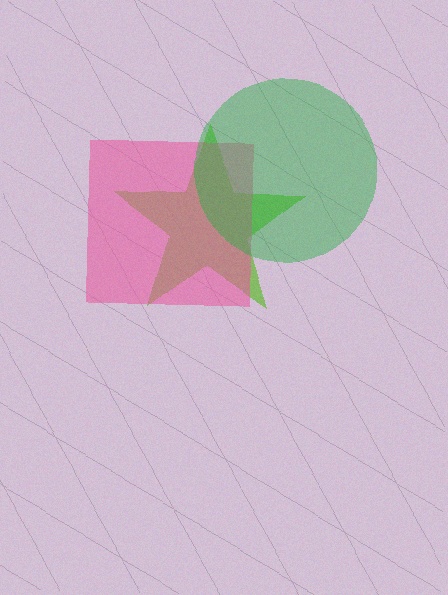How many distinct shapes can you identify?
There are 3 distinct shapes: a lime star, a pink square, a green circle.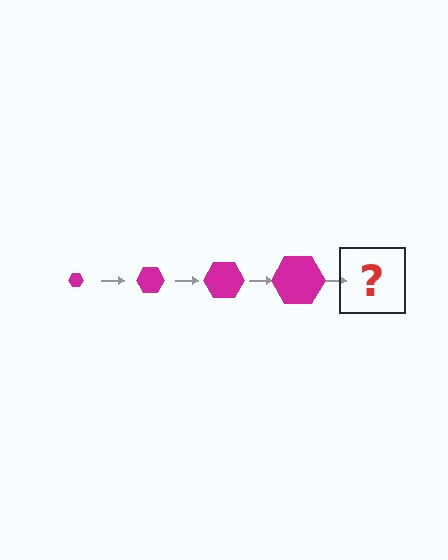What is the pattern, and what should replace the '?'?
The pattern is that the hexagon gets progressively larger each step. The '?' should be a magenta hexagon, larger than the previous one.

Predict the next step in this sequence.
The next step is a magenta hexagon, larger than the previous one.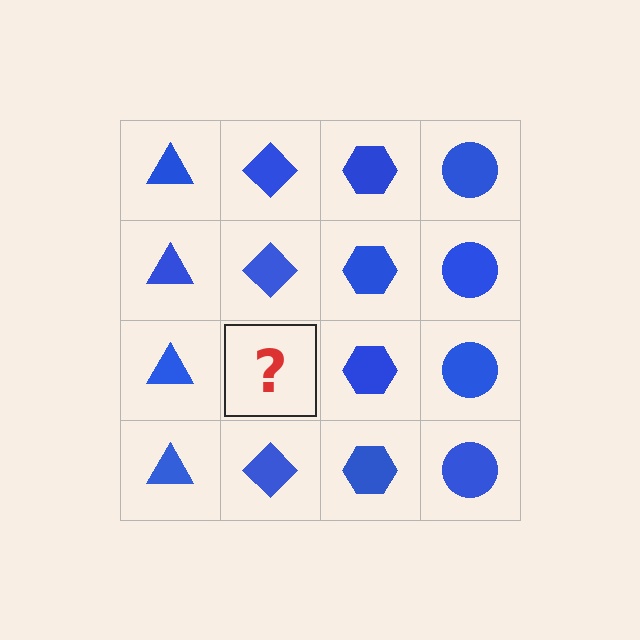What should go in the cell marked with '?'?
The missing cell should contain a blue diamond.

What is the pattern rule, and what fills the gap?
The rule is that each column has a consistent shape. The gap should be filled with a blue diamond.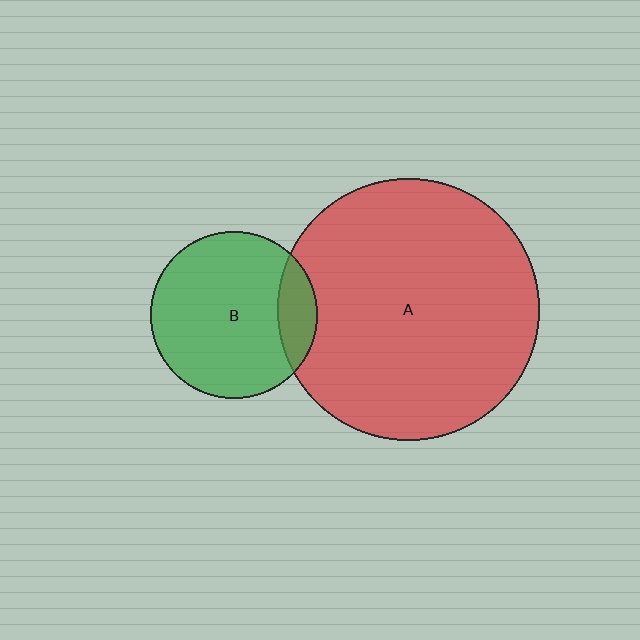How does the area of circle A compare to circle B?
Approximately 2.5 times.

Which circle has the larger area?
Circle A (red).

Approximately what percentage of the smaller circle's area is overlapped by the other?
Approximately 15%.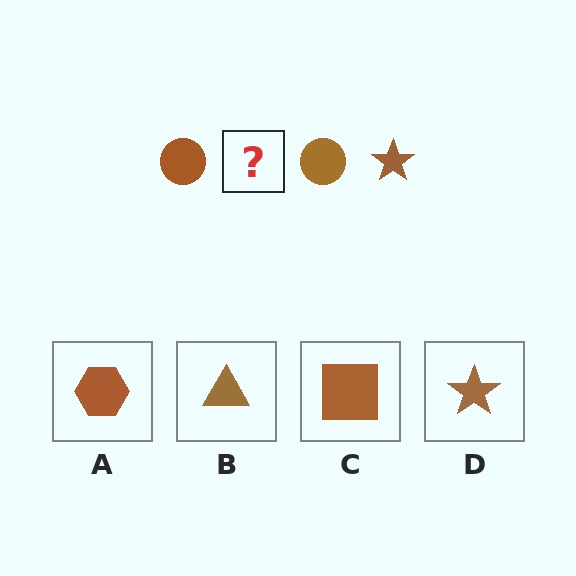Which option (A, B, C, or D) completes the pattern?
D.